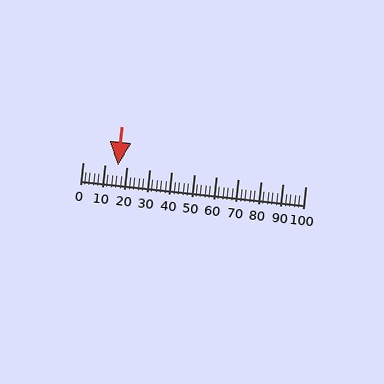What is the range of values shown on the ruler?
The ruler shows values from 0 to 100.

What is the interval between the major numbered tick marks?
The major tick marks are spaced 10 units apart.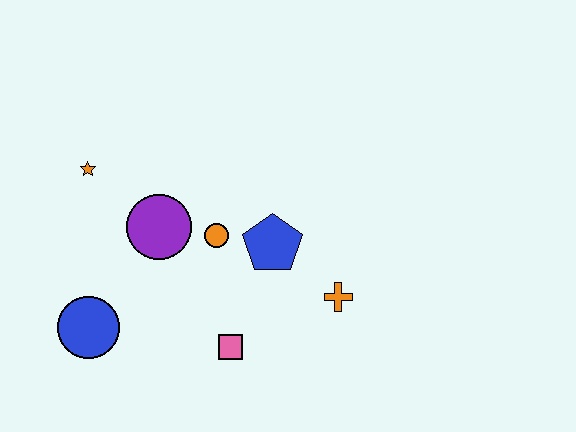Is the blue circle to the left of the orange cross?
Yes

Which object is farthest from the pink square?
The orange star is farthest from the pink square.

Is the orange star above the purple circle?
Yes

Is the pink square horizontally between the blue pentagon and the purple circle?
Yes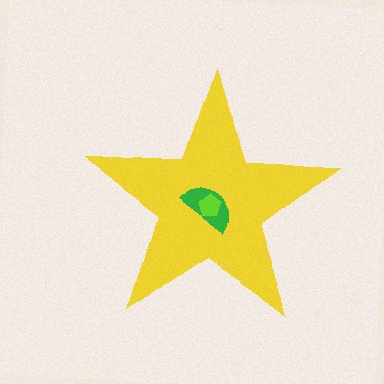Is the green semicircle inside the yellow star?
Yes.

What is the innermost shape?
The lime pentagon.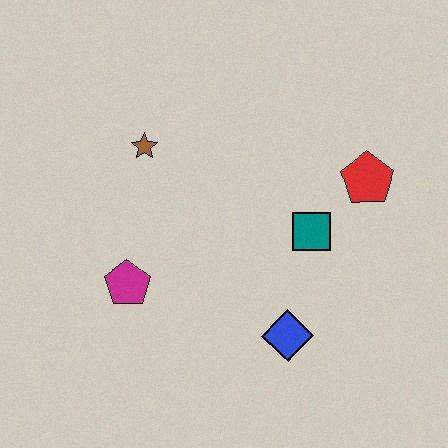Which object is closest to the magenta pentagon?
The brown star is closest to the magenta pentagon.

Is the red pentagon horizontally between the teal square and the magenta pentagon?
No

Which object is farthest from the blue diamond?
The brown star is farthest from the blue diamond.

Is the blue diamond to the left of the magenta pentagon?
No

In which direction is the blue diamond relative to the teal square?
The blue diamond is below the teal square.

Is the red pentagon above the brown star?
No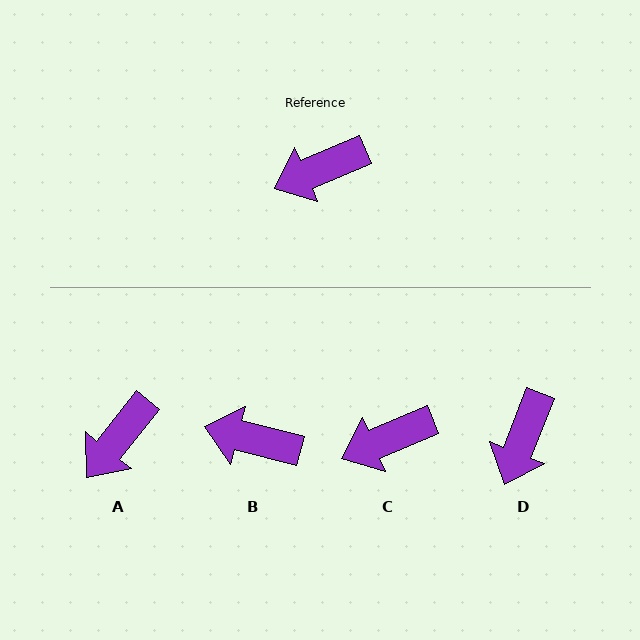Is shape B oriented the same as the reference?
No, it is off by about 37 degrees.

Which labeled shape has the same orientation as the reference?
C.